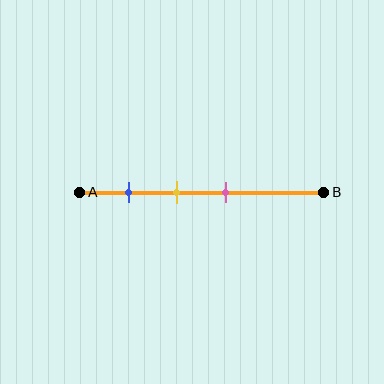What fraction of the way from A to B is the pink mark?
The pink mark is approximately 60% (0.6) of the way from A to B.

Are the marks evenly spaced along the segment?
Yes, the marks are approximately evenly spaced.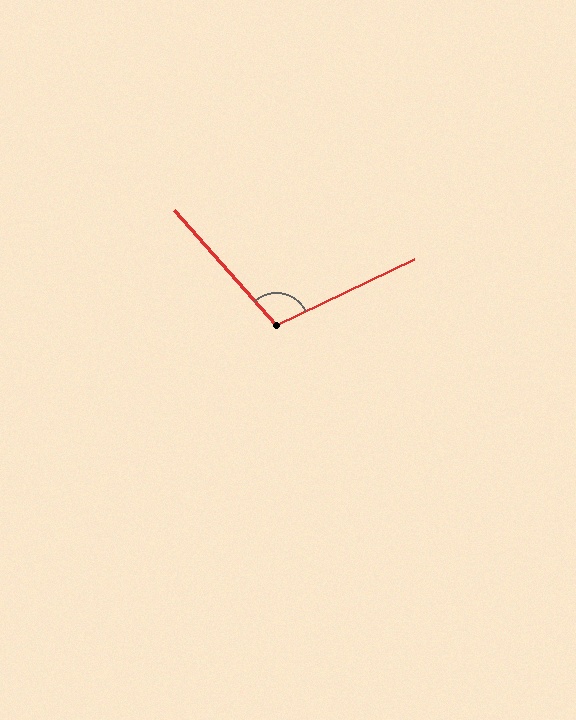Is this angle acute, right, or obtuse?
It is obtuse.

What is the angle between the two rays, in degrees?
Approximately 106 degrees.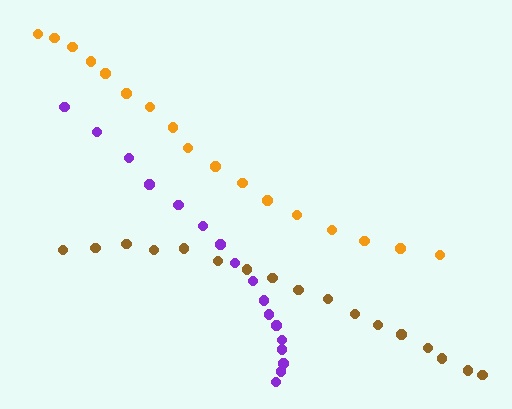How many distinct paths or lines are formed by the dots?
There are 3 distinct paths.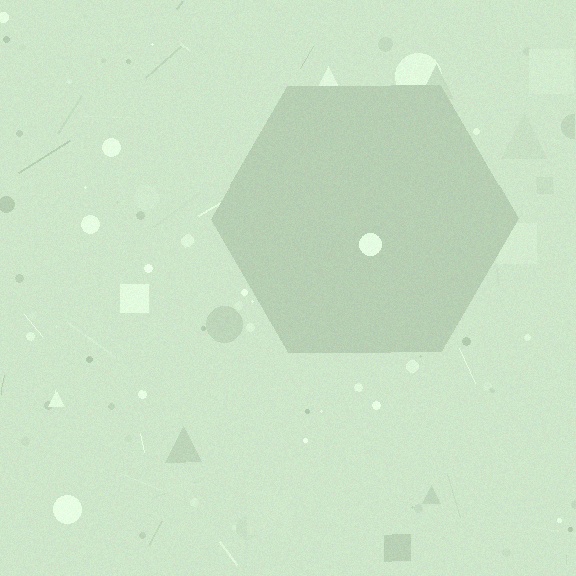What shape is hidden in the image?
A hexagon is hidden in the image.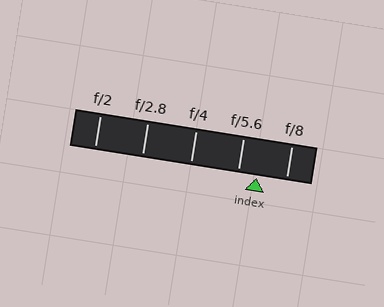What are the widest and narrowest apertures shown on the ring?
The widest aperture shown is f/2 and the narrowest is f/8.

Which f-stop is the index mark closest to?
The index mark is closest to f/5.6.